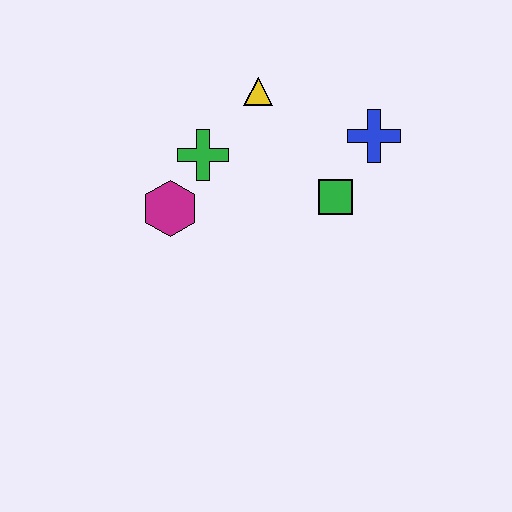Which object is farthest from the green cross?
The blue cross is farthest from the green cross.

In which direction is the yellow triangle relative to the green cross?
The yellow triangle is above the green cross.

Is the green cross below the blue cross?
Yes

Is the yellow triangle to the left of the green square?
Yes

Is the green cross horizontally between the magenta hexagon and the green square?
Yes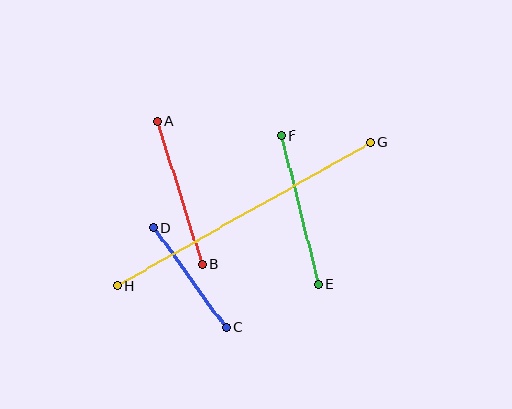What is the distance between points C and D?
The distance is approximately 123 pixels.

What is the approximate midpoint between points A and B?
The midpoint is at approximately (180, 193) pixels.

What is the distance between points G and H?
The distance is approximately 291 pixels.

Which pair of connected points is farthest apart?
Points G and H are farthest apart.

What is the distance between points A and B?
The distance is approximately 149 pixels.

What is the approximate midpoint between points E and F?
The midpoint is at approximately (300, 210) pixels.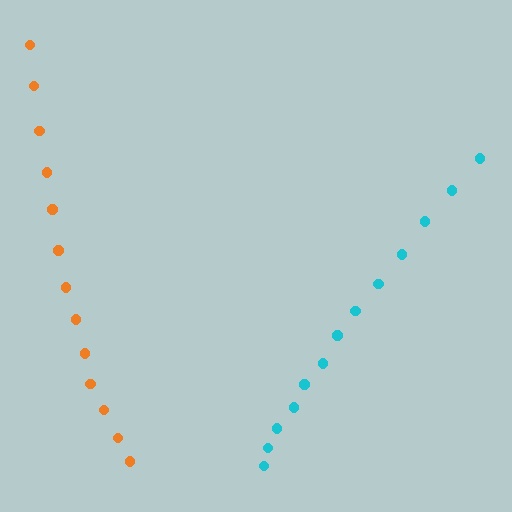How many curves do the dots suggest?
There are 2 distinct paths.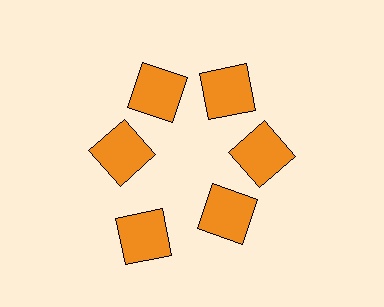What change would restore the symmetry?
The symmetry would be restored by moving it inward, back onto the ring so that all 6 squares sit at equal angles and equal distance from the center.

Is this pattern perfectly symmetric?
No. The 6 orange squares are arranged in a ring, but one element near the 7 o'clock position is pushed outward from the center, breaking the 6-fold rotational symmetry.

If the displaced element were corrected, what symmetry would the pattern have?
It would have 6-fold rotational symmetry — the pattern would map onto itself every 60 degrees.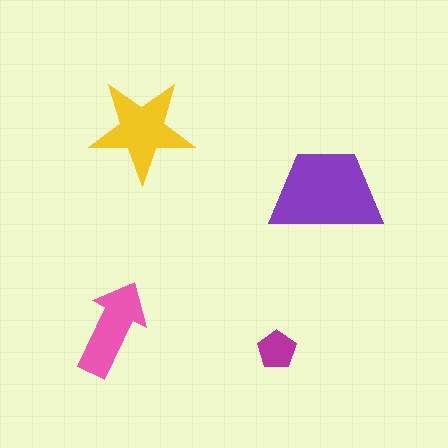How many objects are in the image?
There are 4 objects in the image.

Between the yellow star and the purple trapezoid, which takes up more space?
The purple trapezoid.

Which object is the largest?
The purple trapezoid.